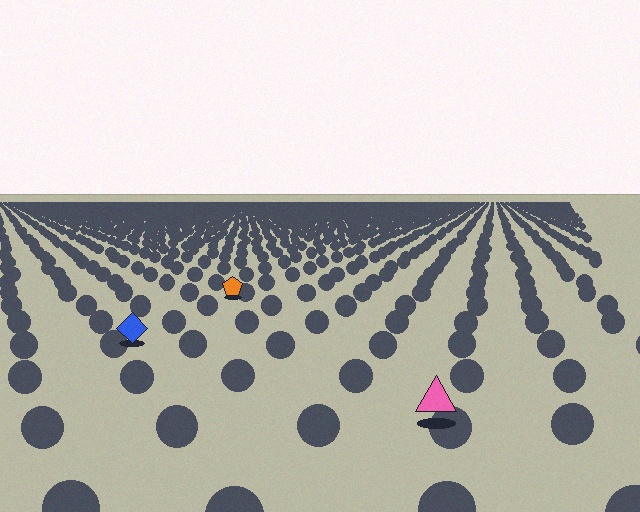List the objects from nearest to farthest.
From nearest to farthest: the pink triangle, the blue diamond, the orange pentagon.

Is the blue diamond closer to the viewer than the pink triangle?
No. The pink triangle is closer — you can tell from the texture gradient: the ground texture is coarser near it.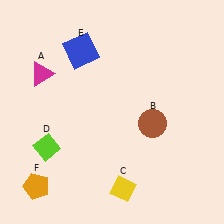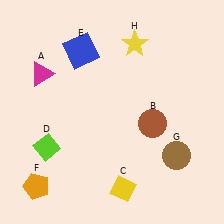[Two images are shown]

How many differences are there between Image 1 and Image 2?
There are 2 differences between the two images.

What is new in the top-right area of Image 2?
A yellow star (H) was added in the top-right area of Image 2.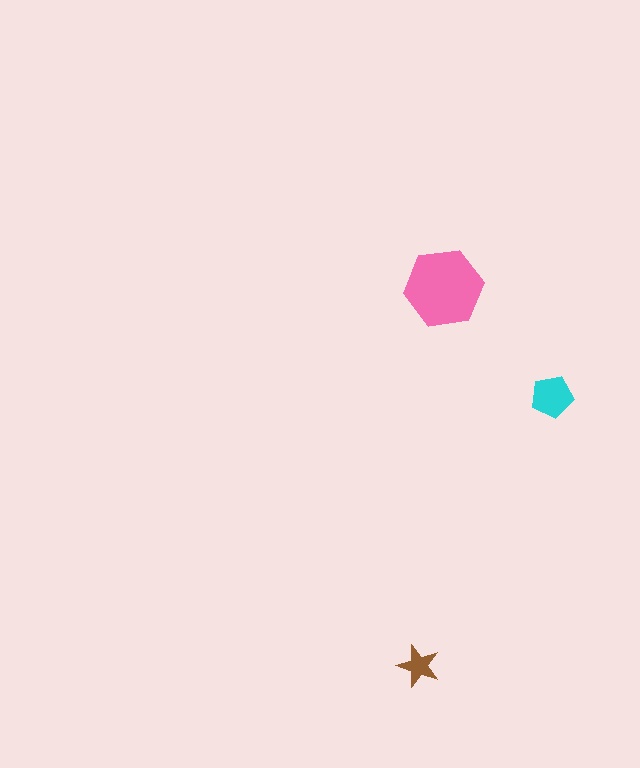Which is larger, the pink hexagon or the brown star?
The pink hexagon.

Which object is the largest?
The pink hexagon.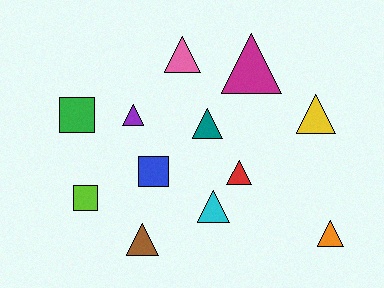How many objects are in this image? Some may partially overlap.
There are 12 objects.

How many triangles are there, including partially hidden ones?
There are 9 triangles.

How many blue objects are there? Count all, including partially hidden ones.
There is 1 blue object.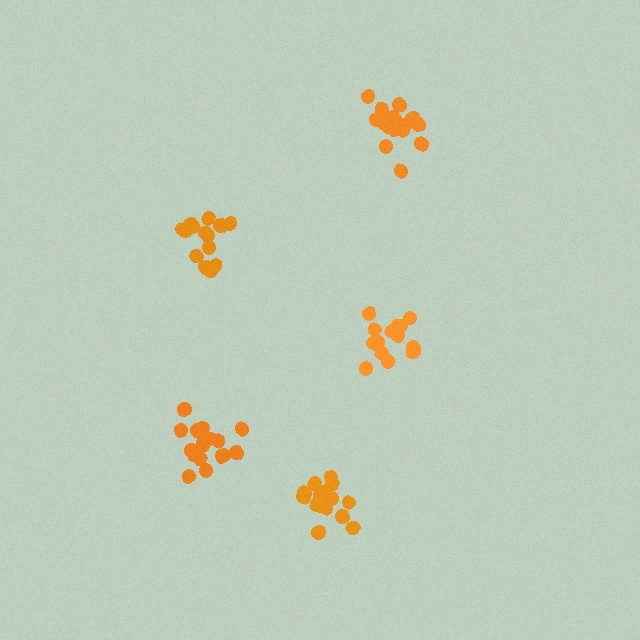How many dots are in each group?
Group 1: 17 dots, Group 2: 14 dots, Group 3: 17 dots, Group 4: 15 dots, Group 5: 17 dots (80 total).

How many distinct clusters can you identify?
There are 5 distinct clusters.